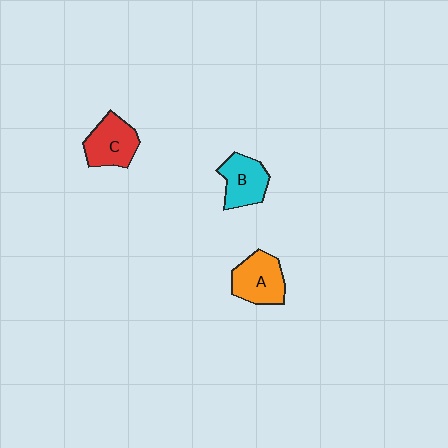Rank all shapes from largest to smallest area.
From largest to smallest: A (orange), C (red), B (cyan).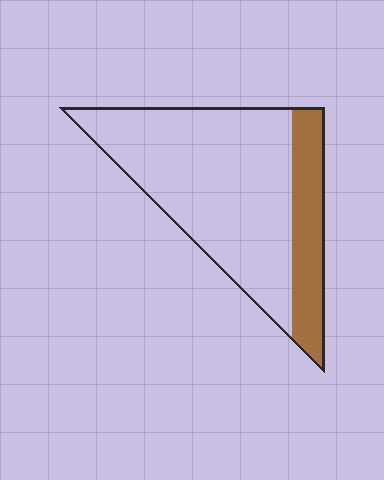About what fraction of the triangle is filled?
About one quarter (1/4).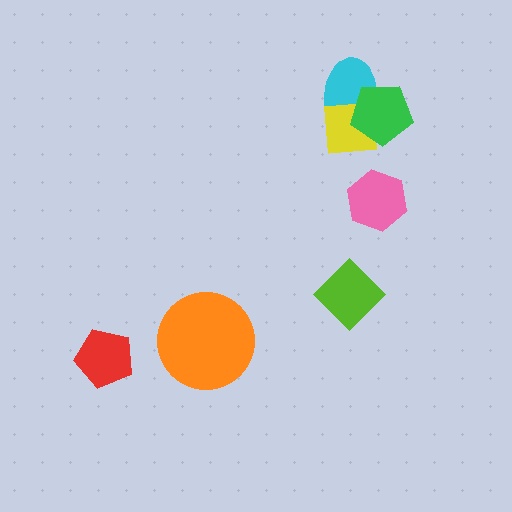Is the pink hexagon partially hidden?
No, no other shape covers it.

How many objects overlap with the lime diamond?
0 objects overlap with the lime diamond.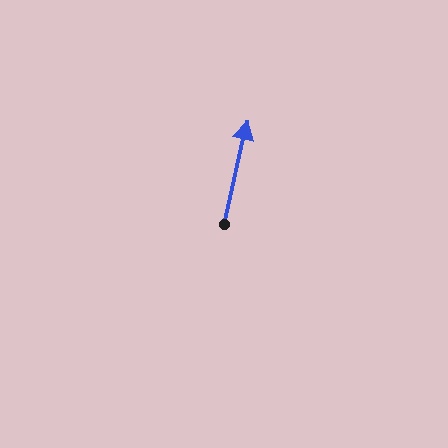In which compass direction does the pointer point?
North.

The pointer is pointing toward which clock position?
Roughly 12 o'clock.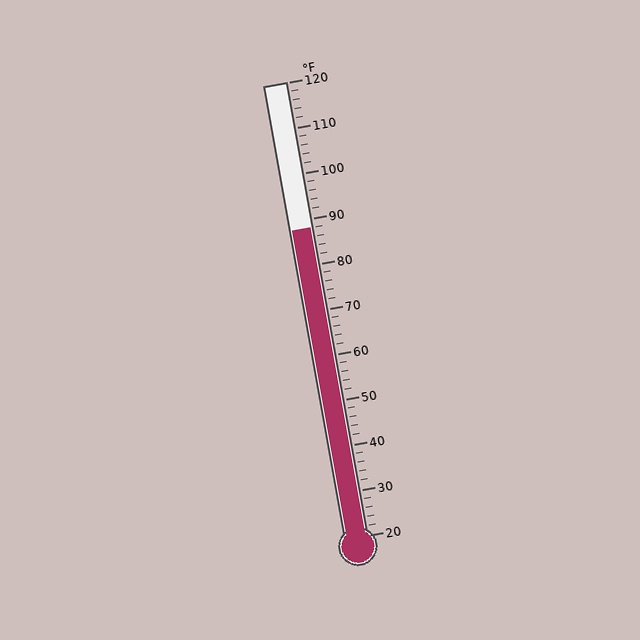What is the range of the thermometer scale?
The thermometer scale ranges from 20°F to 120°F.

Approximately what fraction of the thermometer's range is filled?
The thermometer is filled to approximately 70% of its range.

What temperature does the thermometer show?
The thermometer shows approximately 88°F.